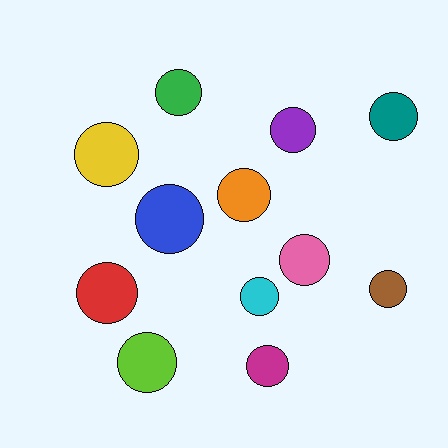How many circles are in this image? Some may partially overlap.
There are 12 circles.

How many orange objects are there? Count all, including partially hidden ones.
There is 1 orange object.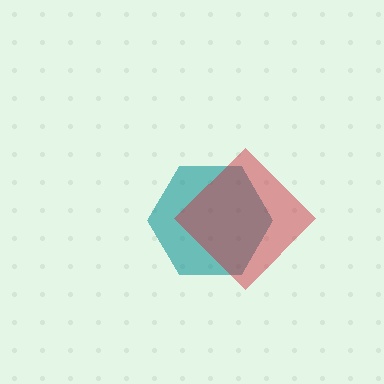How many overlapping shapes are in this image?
There are 2 overlapping shapes in the image.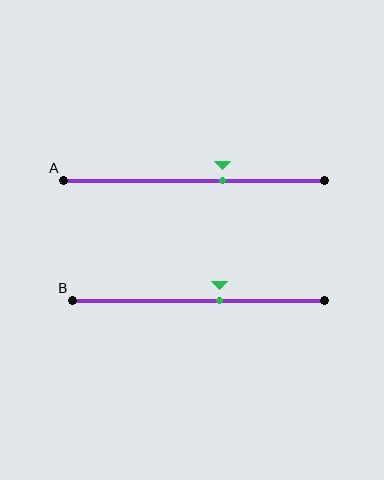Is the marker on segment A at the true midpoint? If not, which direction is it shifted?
No, the marker on segment A is shifted to the right by about 11% of the segment length.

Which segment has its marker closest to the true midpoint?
Segment B has its marker closest to the true midpoint.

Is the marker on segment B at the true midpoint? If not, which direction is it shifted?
No, the marker on segment B is shifted to the right by about 8% of the segment length.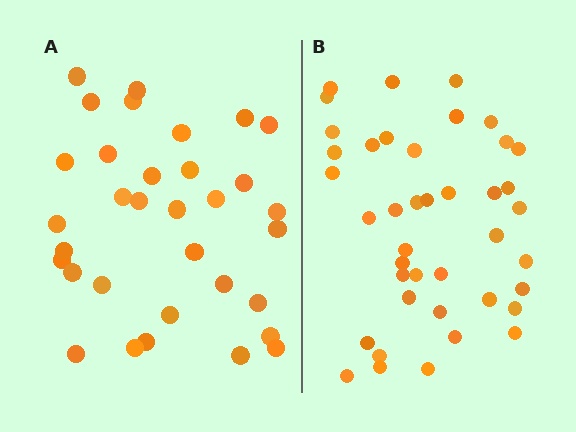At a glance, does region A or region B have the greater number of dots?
Region B (the right region) has more dots.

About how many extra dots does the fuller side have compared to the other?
Region B has roughly 8 or so more dots than region A.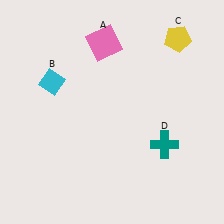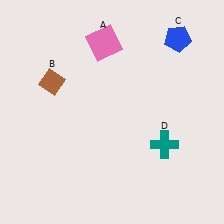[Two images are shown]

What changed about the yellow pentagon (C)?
In Image 1, C is yellow. In Image 2, it changed to blue.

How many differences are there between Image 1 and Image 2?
There are 2 differences between the two images.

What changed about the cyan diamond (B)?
In Image 1, B is cyan. In Image 2, it changed to brown.